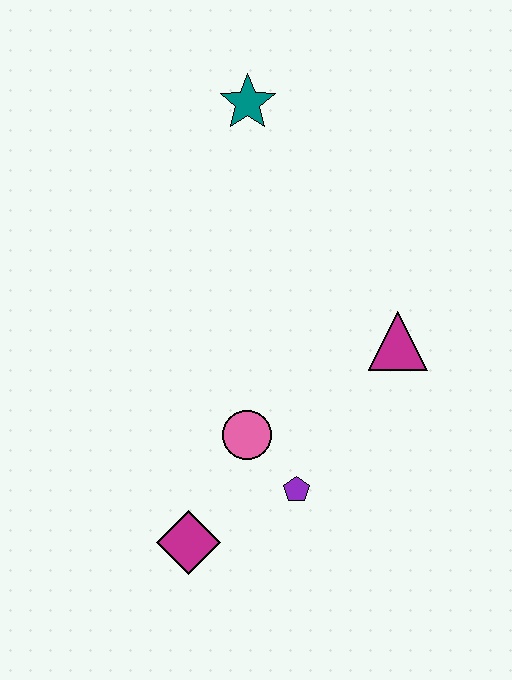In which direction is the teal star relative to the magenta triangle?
The teal star is above the magenta triangle.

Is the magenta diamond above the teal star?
No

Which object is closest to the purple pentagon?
The pink circle is closest to the purple pentagon.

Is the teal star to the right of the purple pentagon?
No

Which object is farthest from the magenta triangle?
The magenta diamond is farthest from the magenta triangle.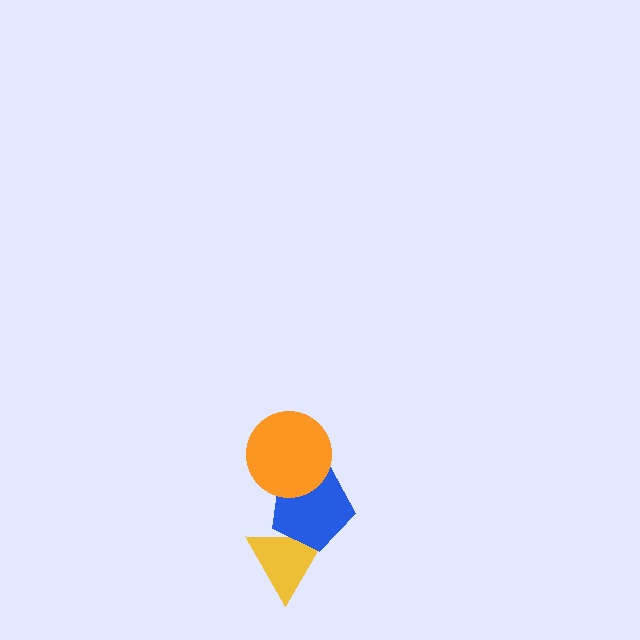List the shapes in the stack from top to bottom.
From top to bottom: the orange circle, the blue pentagon, the yellow triangle.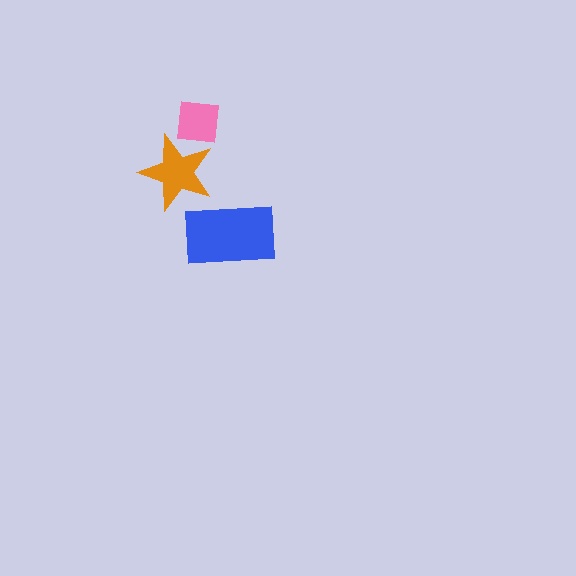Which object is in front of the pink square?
The orange star is in front of the pink square.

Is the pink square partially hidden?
Yes, it is partially covered by another shape.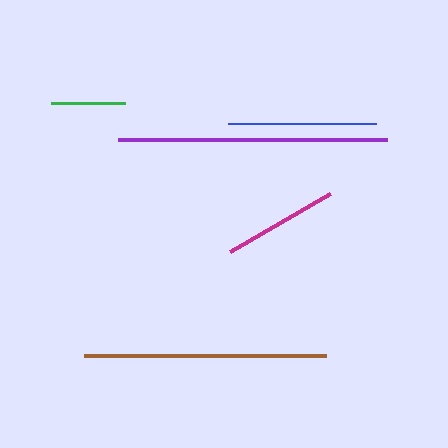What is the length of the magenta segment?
The magenta segment is approximately 116 pixels long.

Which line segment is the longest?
The purple line is the longest at approximately 269 pixels.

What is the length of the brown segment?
The brown segment is approximately 242 pixels long.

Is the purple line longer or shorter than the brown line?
The purple line is longer than the brown line.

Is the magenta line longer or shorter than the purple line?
The purple line is longer than the magenta line.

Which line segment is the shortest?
The green line is the shortest at approximately 74 pixels.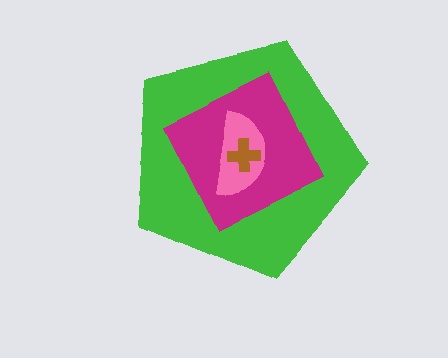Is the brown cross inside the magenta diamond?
Yes.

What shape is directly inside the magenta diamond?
The pink semicircle.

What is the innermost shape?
The brown cross.